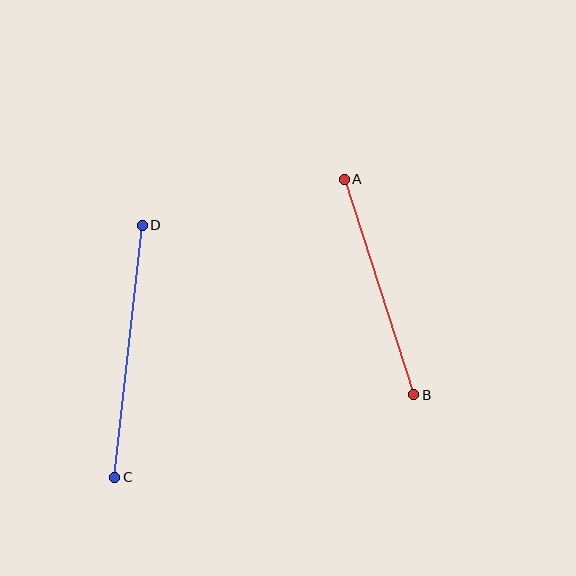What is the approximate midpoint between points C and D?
The midpoint is at approximately (128, 351) pixels.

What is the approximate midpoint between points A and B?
The midpoint is at approximately (379, 287) pixels.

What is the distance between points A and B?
The distance is approximately 227 pixels.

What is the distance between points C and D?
The distance is approximately 253 pixels.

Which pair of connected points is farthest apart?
Points C and D are farthest apart.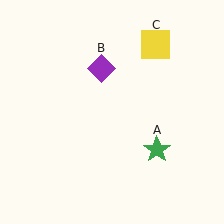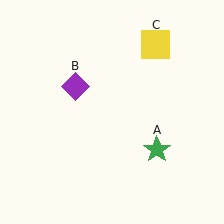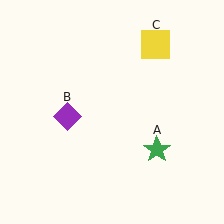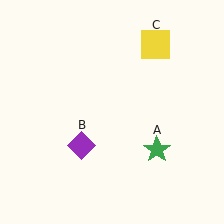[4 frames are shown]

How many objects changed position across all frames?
1 object changed position: purple diamond (object B).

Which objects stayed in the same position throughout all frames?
Green star (object A) and yellow square (object C) remained stationary.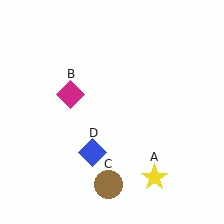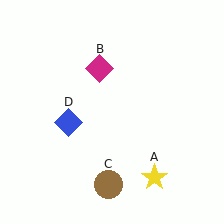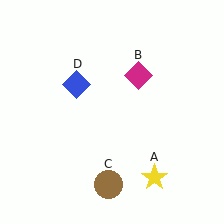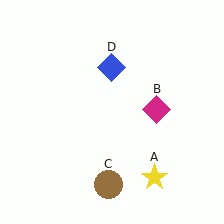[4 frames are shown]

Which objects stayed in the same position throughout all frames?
Yellow star (object A) and brown circle (object C) remained stationary.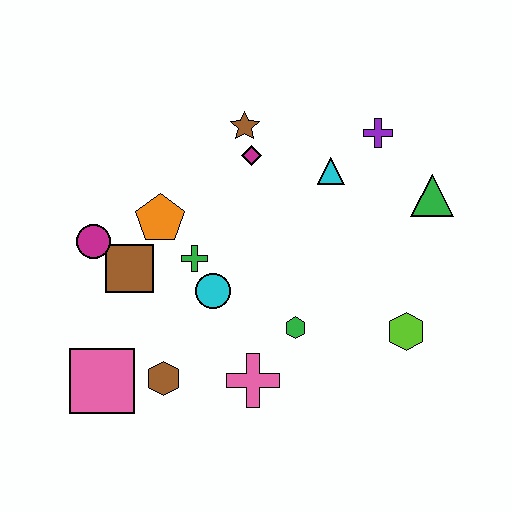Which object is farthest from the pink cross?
The purple cross is farthest from the pink cross.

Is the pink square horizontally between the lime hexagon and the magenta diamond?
No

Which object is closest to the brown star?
The magenta diamond is closest to the brown star.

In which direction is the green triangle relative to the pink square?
The green triangle is to the right of the pink square.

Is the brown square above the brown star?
No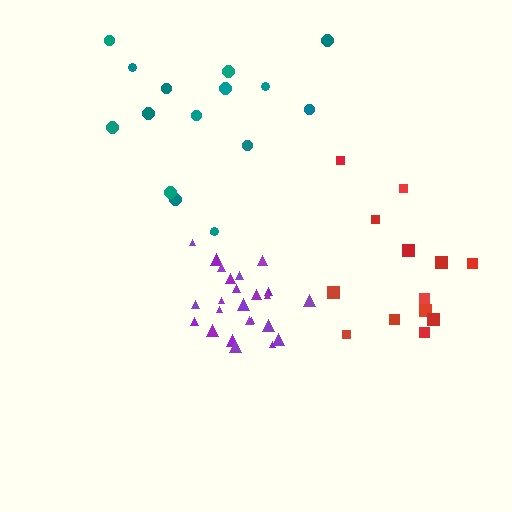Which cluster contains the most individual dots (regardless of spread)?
Purple (25).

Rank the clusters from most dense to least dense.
purple, red, teal.